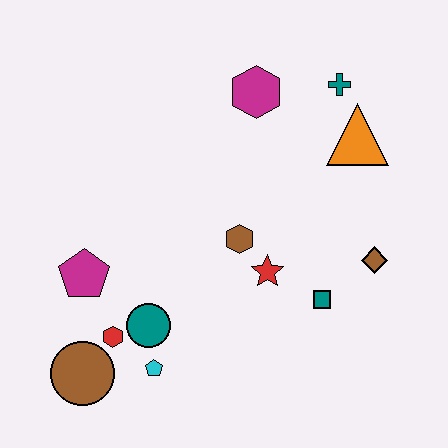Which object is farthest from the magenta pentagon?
The teal cross is farthest from the magenta pentagon.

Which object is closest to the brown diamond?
The teal square is closest to the brown diamond.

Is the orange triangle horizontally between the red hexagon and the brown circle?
No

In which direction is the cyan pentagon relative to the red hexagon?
The cyan pentagon is to the right of the red hexagon.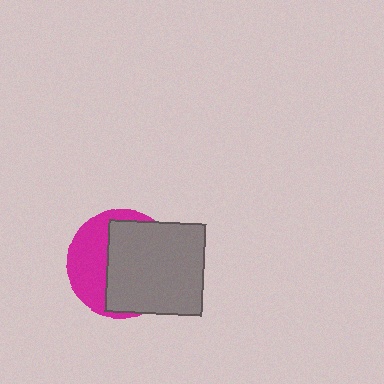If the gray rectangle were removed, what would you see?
You would see the complete magenta circle.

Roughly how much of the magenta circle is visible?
A small part of it is visible (roughly 39%).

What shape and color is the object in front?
The object in front is a gray rectangle.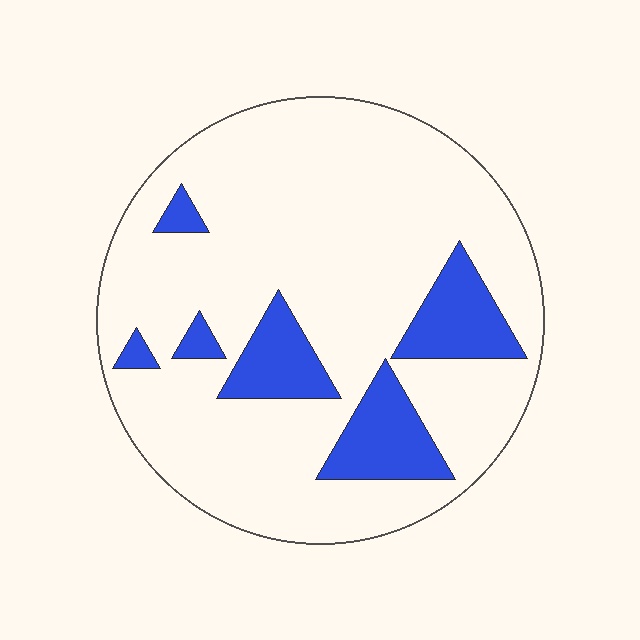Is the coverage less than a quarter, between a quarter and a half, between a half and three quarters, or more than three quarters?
Less than a quarter.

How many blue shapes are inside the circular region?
6.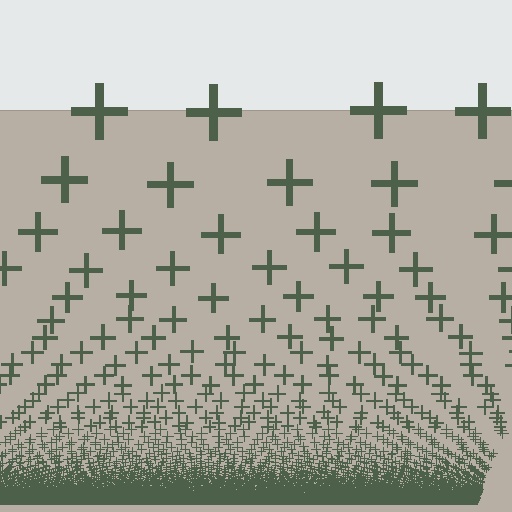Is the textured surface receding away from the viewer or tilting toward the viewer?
The surface appears to tilt toward the viewer. Texture elements get larger and sparser toward the top.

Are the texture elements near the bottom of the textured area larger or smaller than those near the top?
Smaller. The gradient is inverted — elements near the bottom are smaller and denser.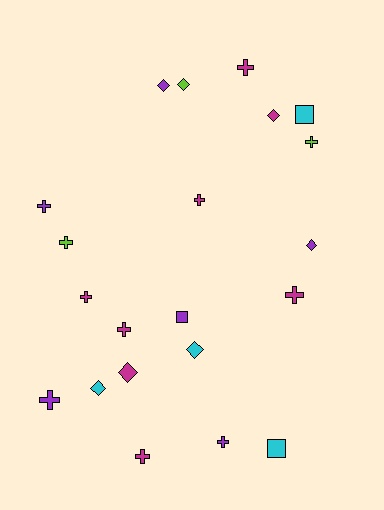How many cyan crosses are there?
There are no cyan crosses.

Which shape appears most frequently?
Cross, with 11 objects.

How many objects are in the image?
There are 21 objects.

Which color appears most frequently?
Magenta, with 8 objects.